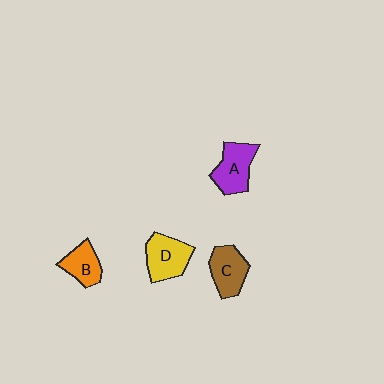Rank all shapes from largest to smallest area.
From largest to smallest: D (yellow), A (purple), C (brown), B (orange).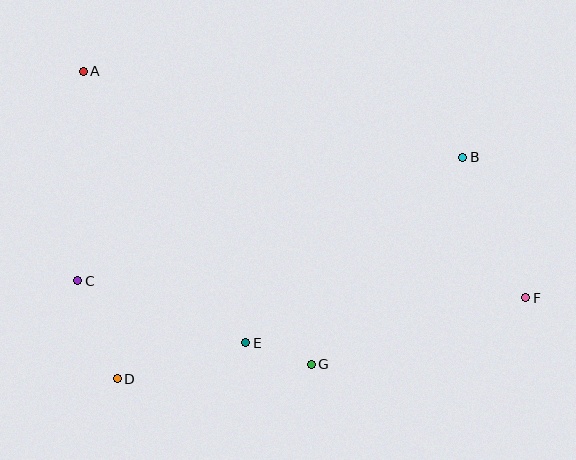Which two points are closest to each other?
Points E and G are closest to each other.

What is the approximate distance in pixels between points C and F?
The distance between C and F is approximately 448 pixels.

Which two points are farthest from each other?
Points A and F are farthest from each other.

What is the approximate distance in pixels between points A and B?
The distance between A and B is approximately 389 pixels.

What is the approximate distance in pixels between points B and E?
The distance between B and E is approximately 286 pixels.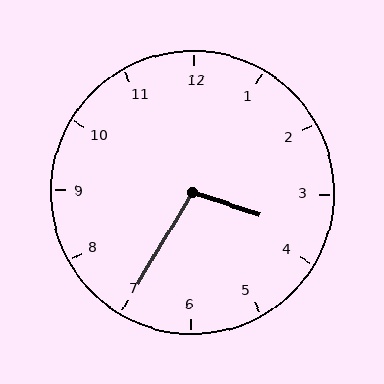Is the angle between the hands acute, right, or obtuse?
It is obtuse.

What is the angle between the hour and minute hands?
Approximately 102 degrees.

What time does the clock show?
3:35.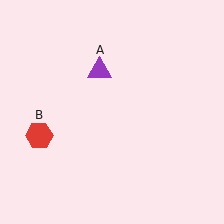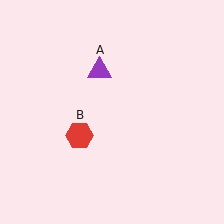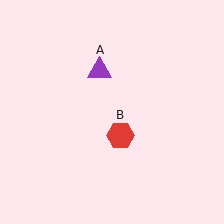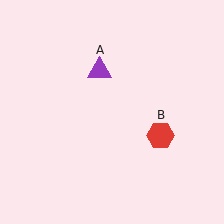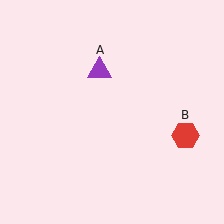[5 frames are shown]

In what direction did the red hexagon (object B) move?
The red hexagon (object B) moved right.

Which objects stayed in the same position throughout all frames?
Purple triangle (object A) remained stationary.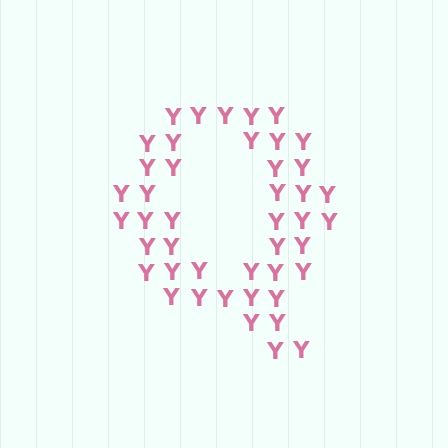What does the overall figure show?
The overall figure shows the letter Q.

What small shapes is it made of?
It is made of small letter Y's.